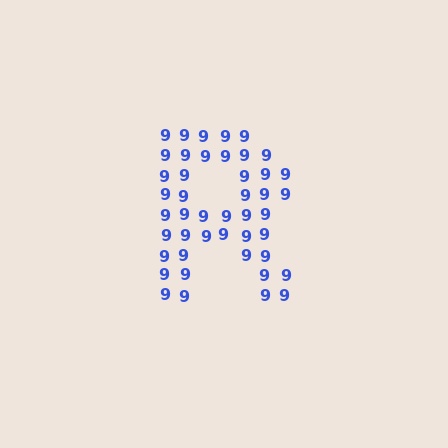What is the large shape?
The large shape is the letter R.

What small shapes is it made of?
It is made of small digit 9's.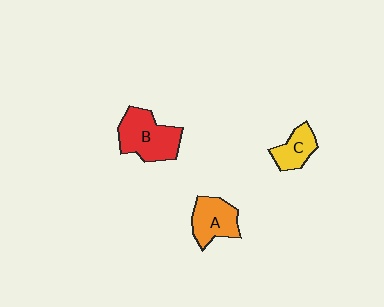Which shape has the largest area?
Shape B (red).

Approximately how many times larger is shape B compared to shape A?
Approximately 1.4 times.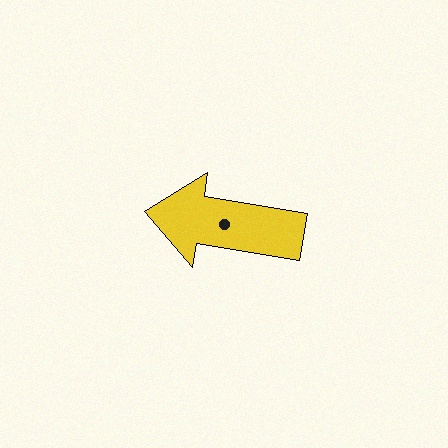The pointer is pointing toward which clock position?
Roughly 9 o'clock.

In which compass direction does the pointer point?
West.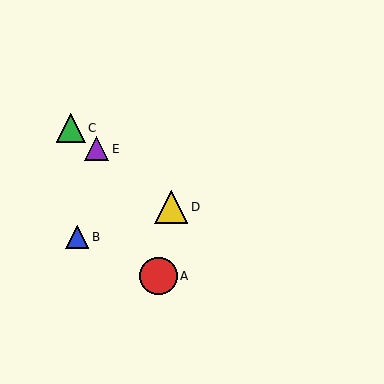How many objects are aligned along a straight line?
3 objects (C, D, E) are aligned along a straight line.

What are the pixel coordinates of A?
Object A is at (159, 276).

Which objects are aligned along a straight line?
Objects C, D, E are aligned along a straight line.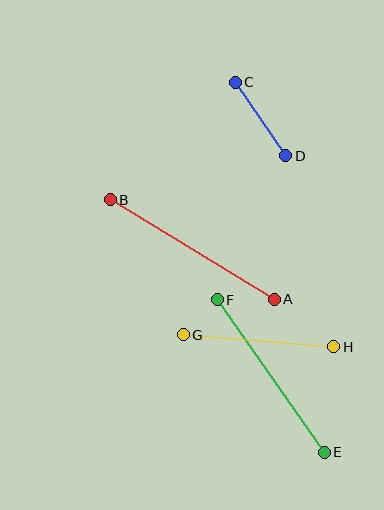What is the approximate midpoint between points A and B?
The midpoint is at approximately (192, 250) pixels.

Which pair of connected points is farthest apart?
Points A and B are farthest apart.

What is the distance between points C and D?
The distance is approximately 89 pixels.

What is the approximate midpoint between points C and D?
The midpoint is at approximately (260, 119) pixels.